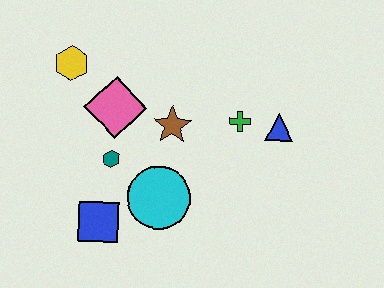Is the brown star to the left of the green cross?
Yes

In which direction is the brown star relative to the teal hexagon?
The brown star is to the right of the teal hexagon.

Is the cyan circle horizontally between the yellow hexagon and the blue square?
No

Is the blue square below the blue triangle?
Yes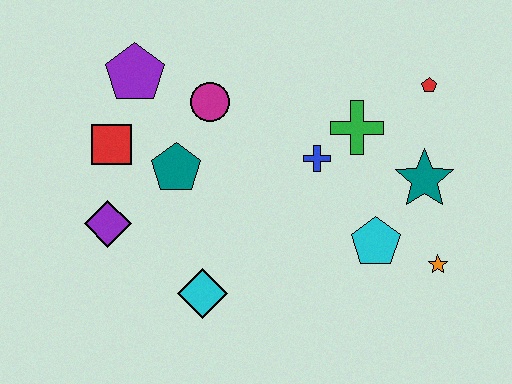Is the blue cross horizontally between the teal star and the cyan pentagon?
No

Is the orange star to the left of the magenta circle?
No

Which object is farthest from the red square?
The orange star is farthest from the red square.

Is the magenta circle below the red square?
No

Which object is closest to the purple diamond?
The red square is closest to the purple diamond.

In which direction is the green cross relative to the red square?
The green cross is to the right of the red square.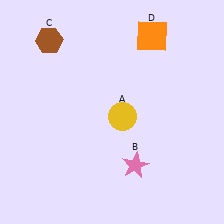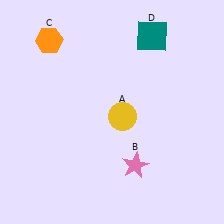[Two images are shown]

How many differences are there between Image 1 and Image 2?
There are 2 differences between the two images.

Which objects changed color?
C changed from brown to orange. D changed from orange to teal.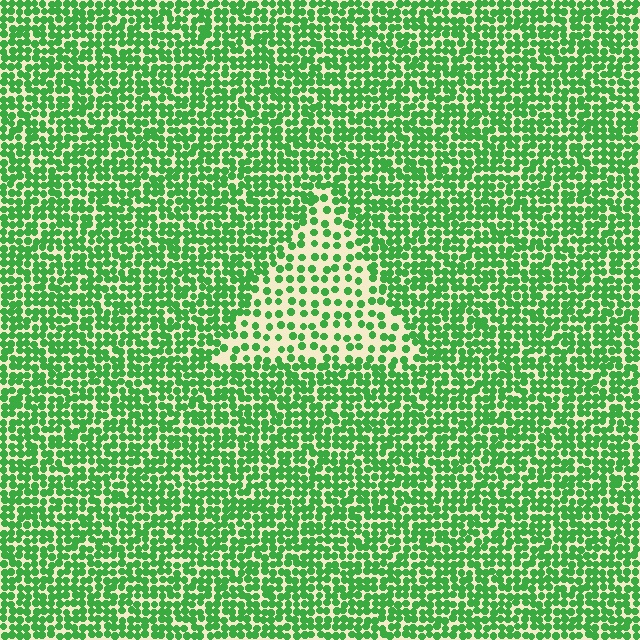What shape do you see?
I see a triangle.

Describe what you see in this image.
The image contains small green elements arranged at two different densities. A triangle-shaped region is visible where the elements are less densely packed than the surrounding area.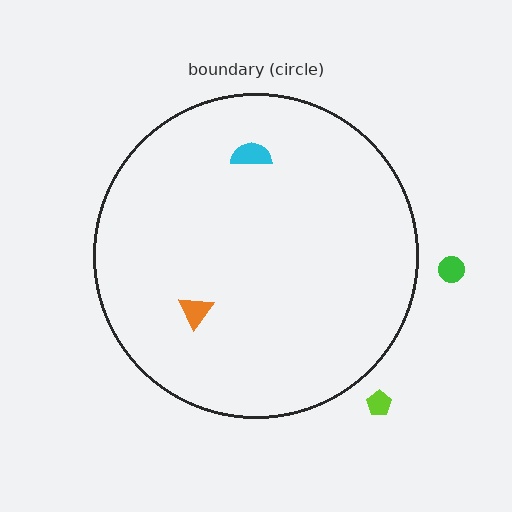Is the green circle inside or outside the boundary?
Outside.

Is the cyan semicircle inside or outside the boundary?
Inside.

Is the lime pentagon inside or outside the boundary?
Outside.